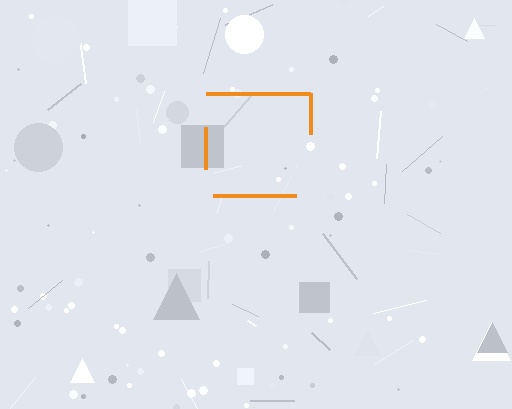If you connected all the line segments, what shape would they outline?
They would outline a square.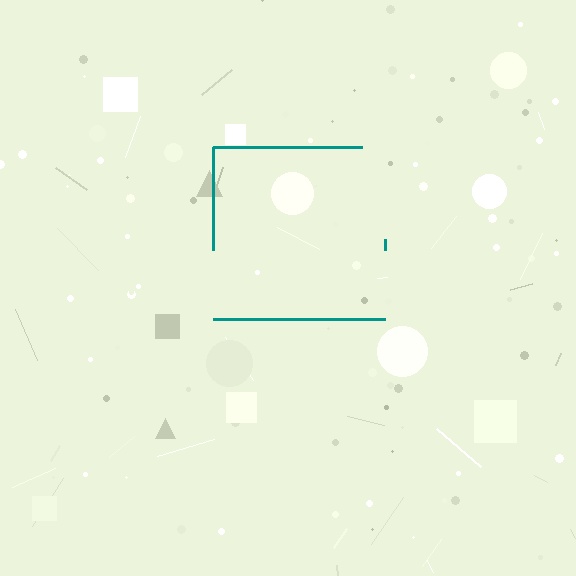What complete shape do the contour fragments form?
The contour fragments form a square.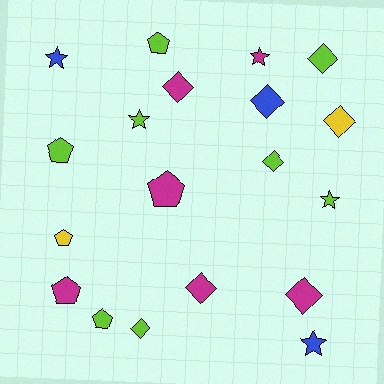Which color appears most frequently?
Lime, with 8 objects.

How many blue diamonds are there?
There is 1 blue diamond.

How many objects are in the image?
There are 19 objects.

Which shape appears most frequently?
Diamond, with 8 objects.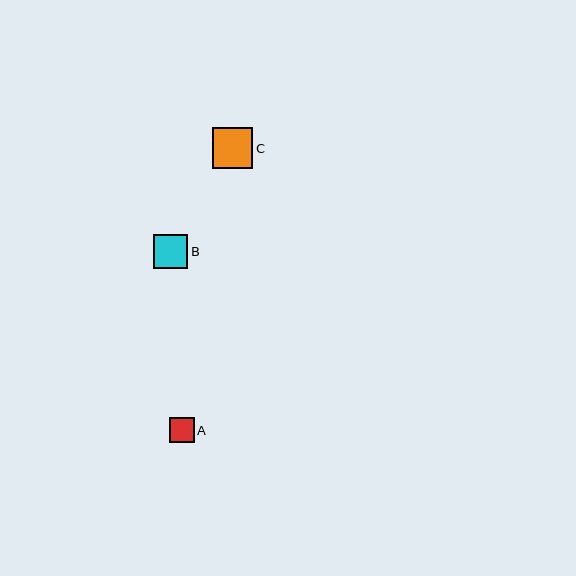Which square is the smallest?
Square A is the smallest with a size of approximately 25 pixels.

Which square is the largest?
Square C is the largest with a size of approximately 40 pixels.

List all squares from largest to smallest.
From largest to smallest: C, B, A.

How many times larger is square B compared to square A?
Square B is approximately 1.4 times the size of square A.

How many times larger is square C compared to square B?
Square C is approximately 1.2 times the size of square B.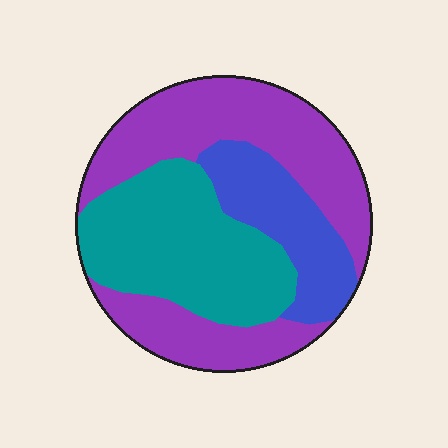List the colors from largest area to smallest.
From largest to smallest: purple, teal, blue.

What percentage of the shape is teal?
Teal covers about 35% of the shape.